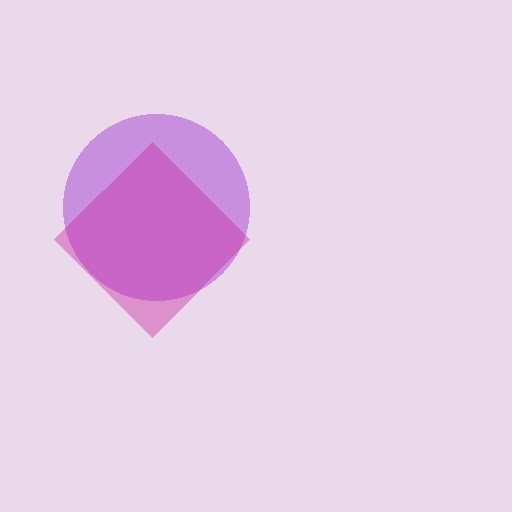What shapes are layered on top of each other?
The layered shapes are: a purple circle, a magenta diamond.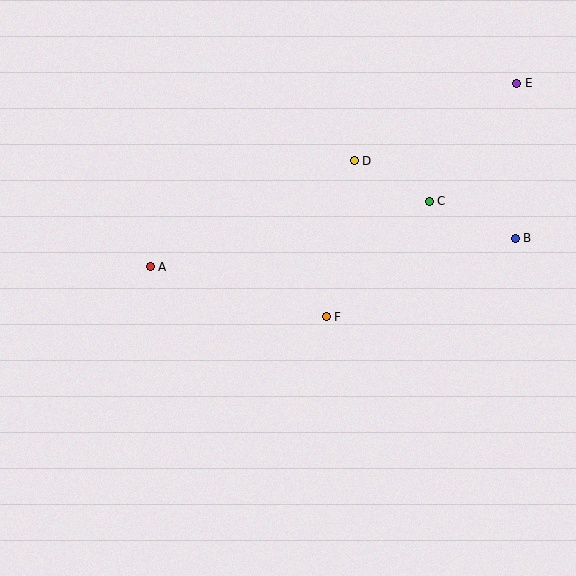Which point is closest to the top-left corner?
Point A is closest to the top-left corner.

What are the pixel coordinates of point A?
Point A is at (150, 267).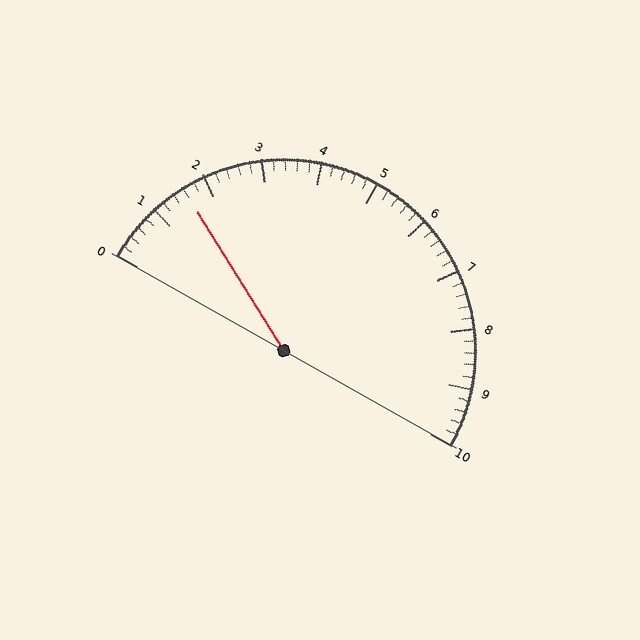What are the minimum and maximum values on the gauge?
The gauge ranges from 0 to 10.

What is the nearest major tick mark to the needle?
The nearest major tick mark is 2.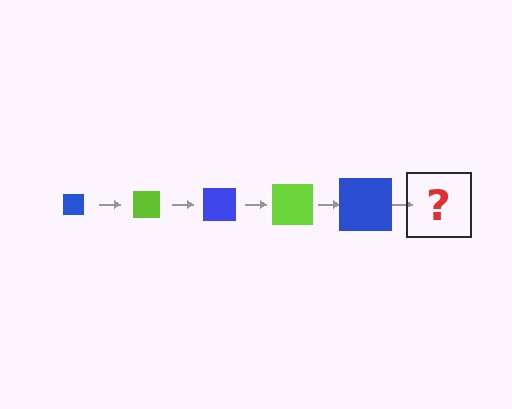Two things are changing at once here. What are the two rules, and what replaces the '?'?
The two rules are that the square grows larger each step and the color cycles through blue and lime. The '?' should be a lime square, larger than the previous one.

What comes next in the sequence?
The next element should be a lime square, larger than the previous one.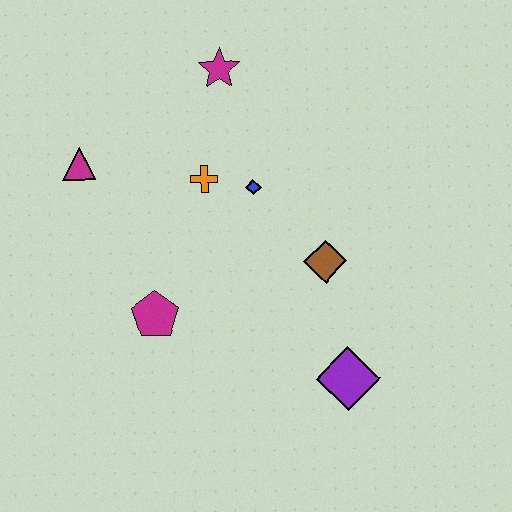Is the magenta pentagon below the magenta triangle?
Yes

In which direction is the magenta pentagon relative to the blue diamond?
The magenta pentagon is below the blue diamond.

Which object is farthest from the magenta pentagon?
The magenta star is farthest from the magenta pentagon.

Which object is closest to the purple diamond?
The brown diamond is closest to the purple diamond.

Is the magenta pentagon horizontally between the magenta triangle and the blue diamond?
Yes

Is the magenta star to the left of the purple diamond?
Yes